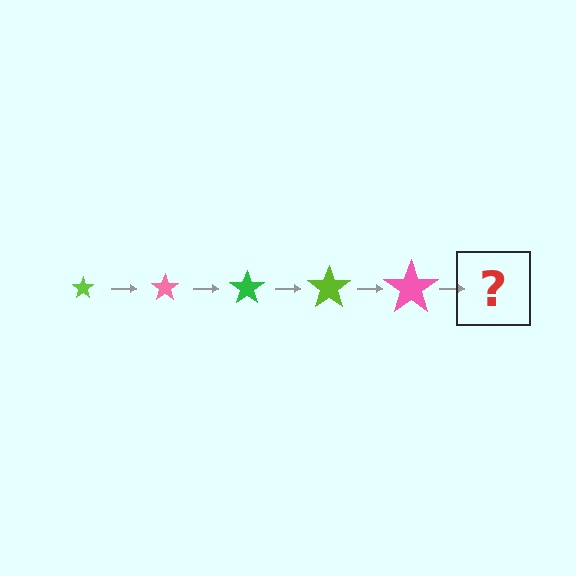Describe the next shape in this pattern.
It should be a green star, larger than the previous one.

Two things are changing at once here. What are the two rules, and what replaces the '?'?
The two rules are that the star grows larger each step and the color cycles through lime, pink, and green. The '?' should be a green star, larger than the previous one.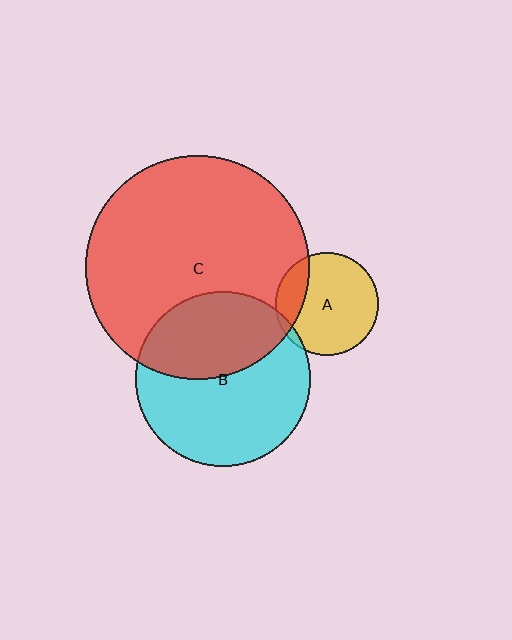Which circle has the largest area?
Circle C (red).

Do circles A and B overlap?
Yes.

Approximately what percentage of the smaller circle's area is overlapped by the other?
Approximately 5%.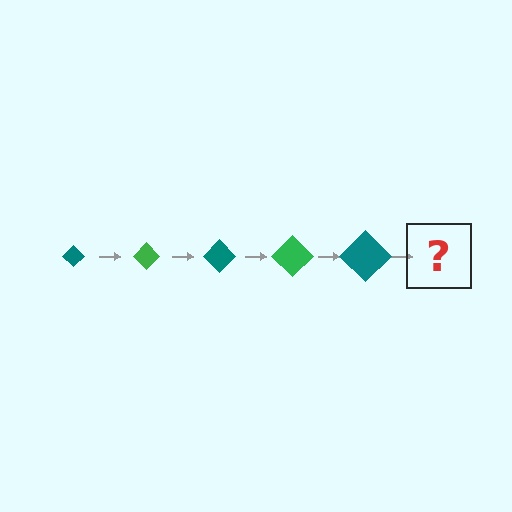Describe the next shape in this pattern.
It should be a green diamond, larger than the previous one.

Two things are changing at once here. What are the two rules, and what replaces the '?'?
The two rules are that the diamond grows larger each step and the color cycles through teal and green. The '?' should be a green diamond, larger than the previous one.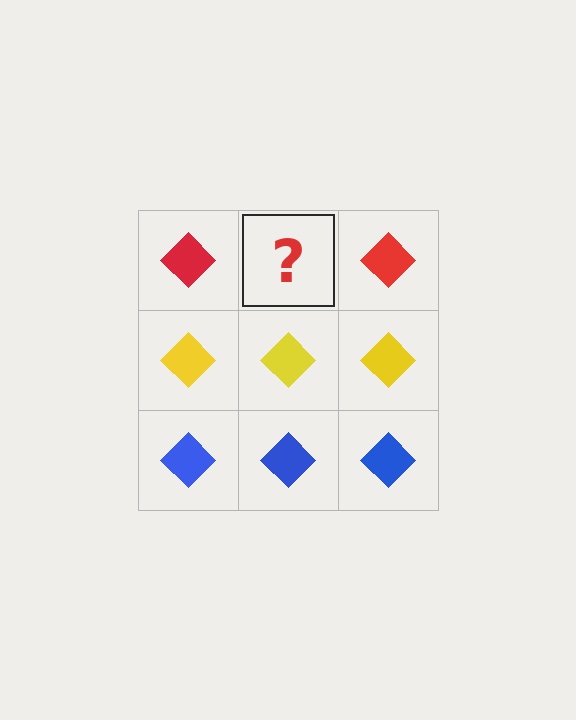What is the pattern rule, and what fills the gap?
The rule is that each row has a consistent color. The gap should be filled with a red diamond.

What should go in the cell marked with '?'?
The missing cell should contain a red diamond.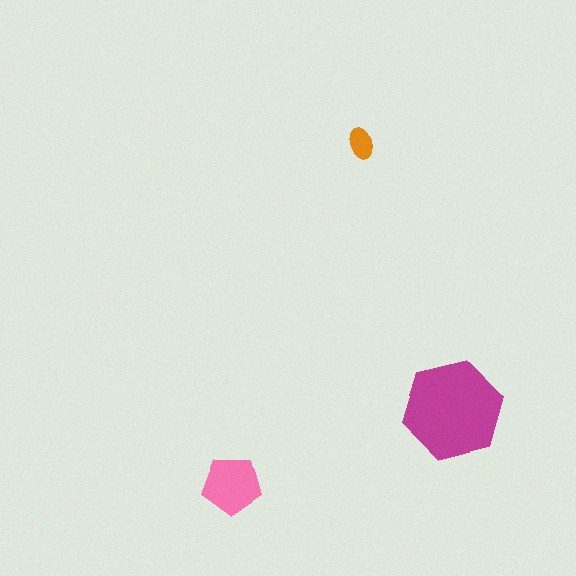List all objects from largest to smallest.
The magenta hexagon, the pink pentagon, the orange ellipse.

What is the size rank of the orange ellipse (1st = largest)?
3rd.